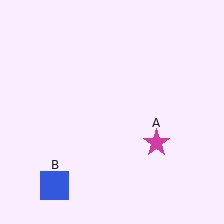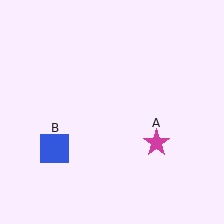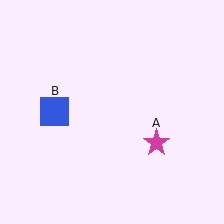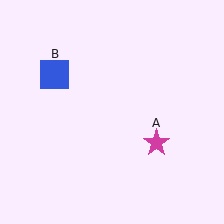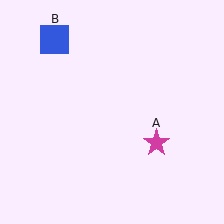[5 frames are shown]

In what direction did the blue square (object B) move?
The blue square (object B) moved up.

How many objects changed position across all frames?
1 object changed position: blue square (object B).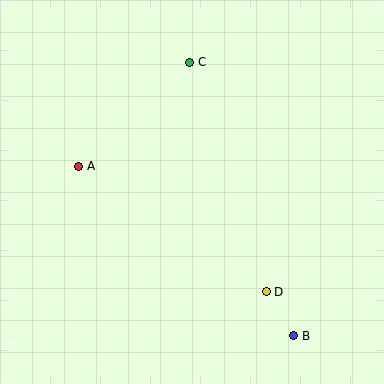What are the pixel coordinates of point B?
Point B is at (294, 336).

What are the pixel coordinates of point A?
Point A is at (79, 166).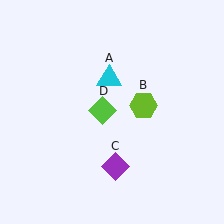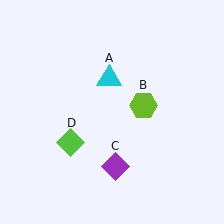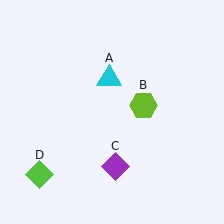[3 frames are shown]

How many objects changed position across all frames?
1 object changed position: lime diamond (object D).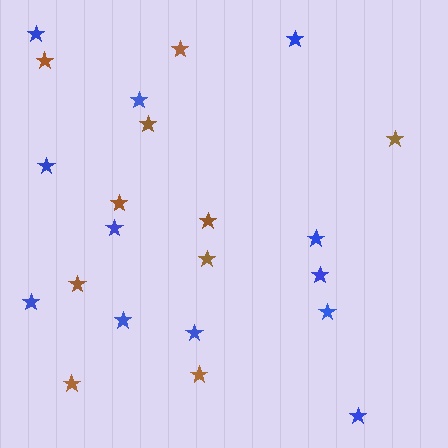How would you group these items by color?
There are 2 groups: one group of brown stars (10) and one group of blue stars (12).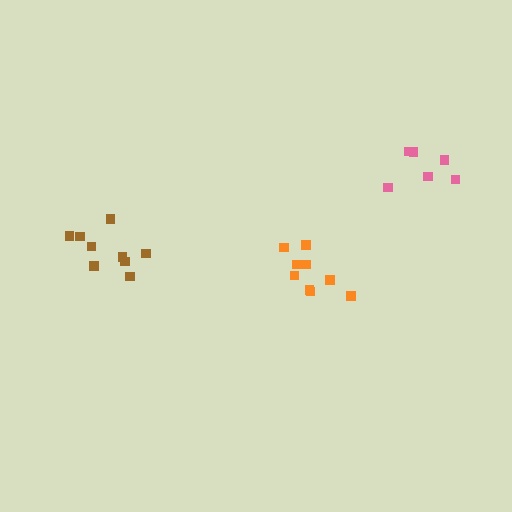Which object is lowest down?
The orange cluster is bottommost.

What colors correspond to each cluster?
The clusters are colored: orange, pink, brown.